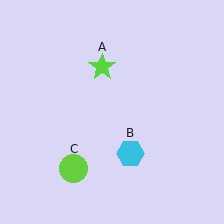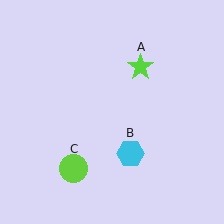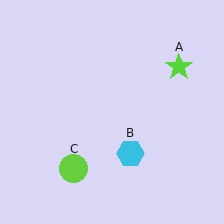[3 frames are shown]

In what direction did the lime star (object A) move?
The lime star (object A) moved right.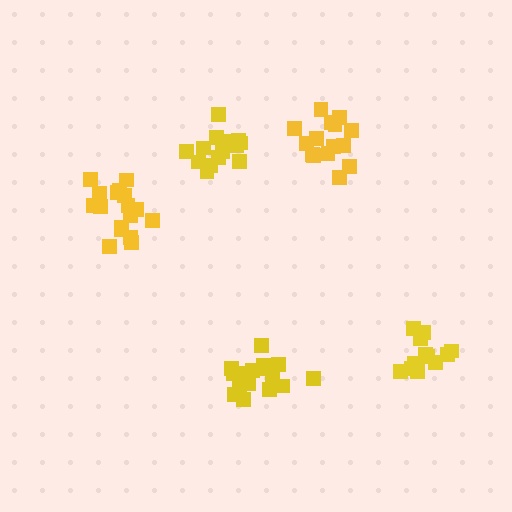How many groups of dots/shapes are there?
There are 5 groups.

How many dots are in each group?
Group 1: 17 dots, Group 2: 15 dots, Group 3: 14 dots, Group 4: 16 dots, Group 5: 12 dots (74 total).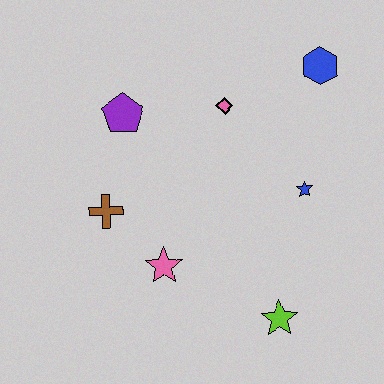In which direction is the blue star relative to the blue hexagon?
The blue star is below the blue hexagon.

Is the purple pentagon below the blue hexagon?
Yes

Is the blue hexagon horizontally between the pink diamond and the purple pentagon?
No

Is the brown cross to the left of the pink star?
Yes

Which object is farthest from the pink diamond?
The lime star is farthest from the pink diamond.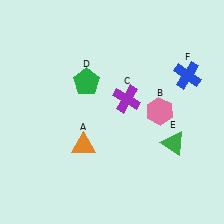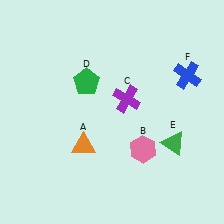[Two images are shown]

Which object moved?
The pink hexagon (B) moved down.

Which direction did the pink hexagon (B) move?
The pink hexagon (B) moved down.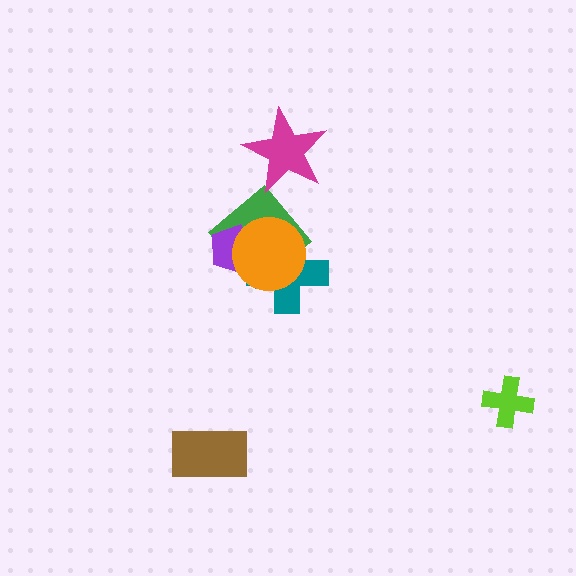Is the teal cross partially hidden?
Yes, it is partially covered by another shape.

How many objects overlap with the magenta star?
0 objects overlap with the magenta star.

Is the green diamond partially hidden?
Yes, it is partially covered by another shape.